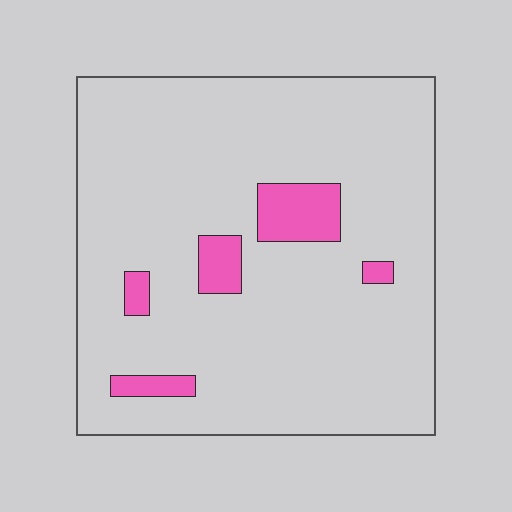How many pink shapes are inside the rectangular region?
5.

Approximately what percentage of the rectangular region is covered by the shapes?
Approximately 10%.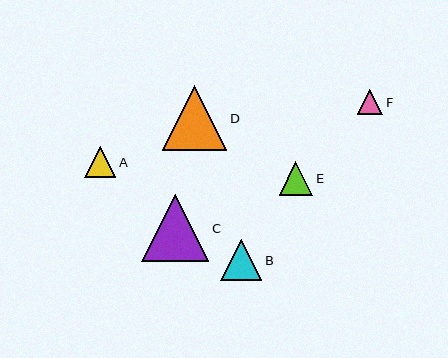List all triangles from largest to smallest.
From largest to smallest: C, D, B, E, A, F.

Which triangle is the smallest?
Triangle F is the smallest with a size of approximately 25 pixels.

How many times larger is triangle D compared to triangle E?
Triangle D is approximately 1.9 times the size of triangle E.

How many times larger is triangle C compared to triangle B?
Triangle C is approximately 1.6 times the size of triangle B.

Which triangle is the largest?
Triangle C is the largest with a size of approximately 67 pixels.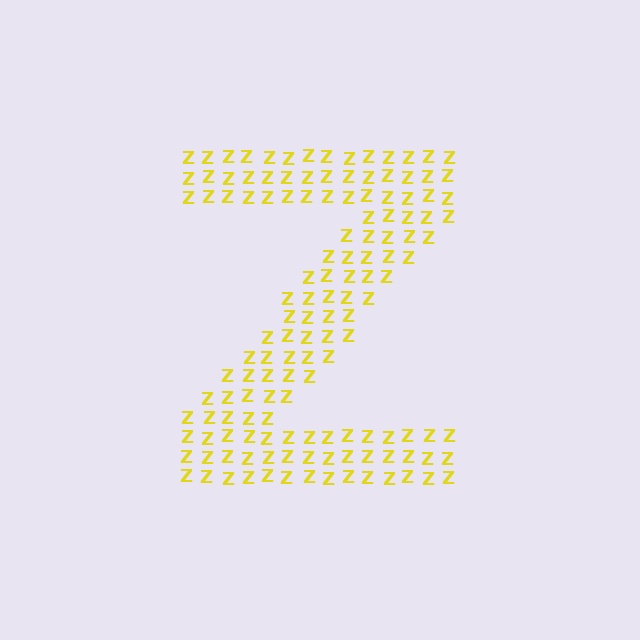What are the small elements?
The small elements are letter Z's.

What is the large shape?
The large shape is the letter Z.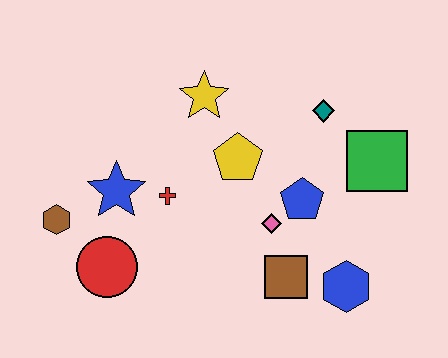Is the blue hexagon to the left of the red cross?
No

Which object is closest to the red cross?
The blue star is closest to the red cross.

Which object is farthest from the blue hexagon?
The brown hexagon is farthest from the blue hexagon.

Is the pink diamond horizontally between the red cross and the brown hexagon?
No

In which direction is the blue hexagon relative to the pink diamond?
The blue hexagon is to the right of the pink diamond.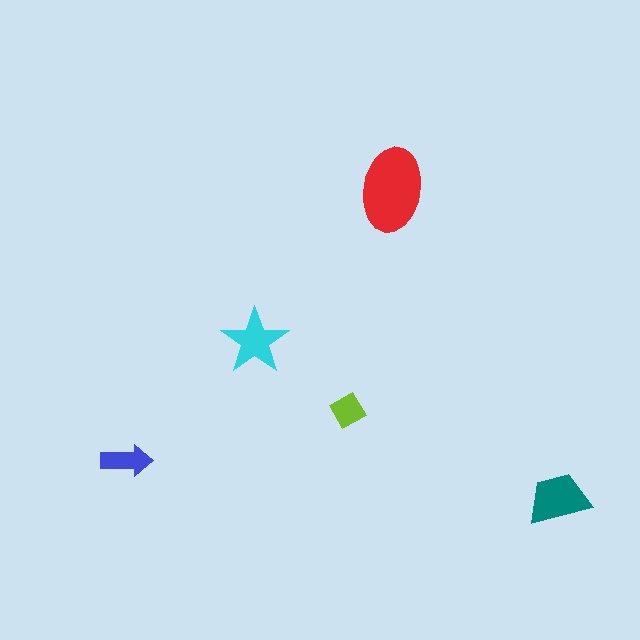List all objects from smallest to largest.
The lime diamond, the blue arrow, the cyan star, the teal trapezoid, the red ellipse.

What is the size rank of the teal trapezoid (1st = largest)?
2nd.